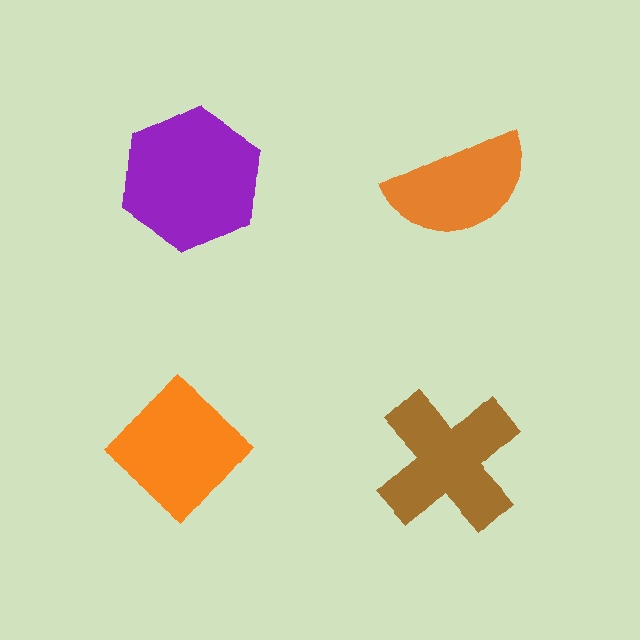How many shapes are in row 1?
2 shapes.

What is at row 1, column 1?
A purple hexagon.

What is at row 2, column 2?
A brown cross.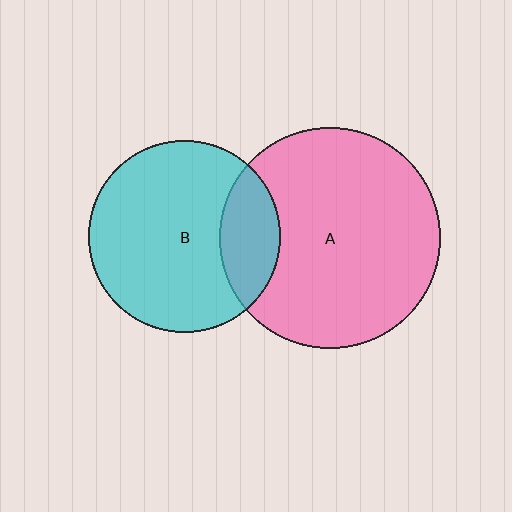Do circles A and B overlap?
Yes.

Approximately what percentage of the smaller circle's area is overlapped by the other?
Approximately 20%.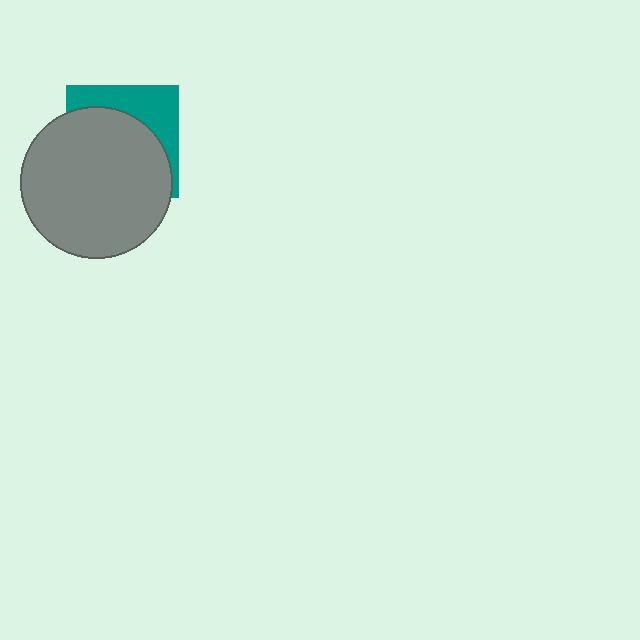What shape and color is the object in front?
The object in front is a gray circle.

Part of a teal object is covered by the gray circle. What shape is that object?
It is a square.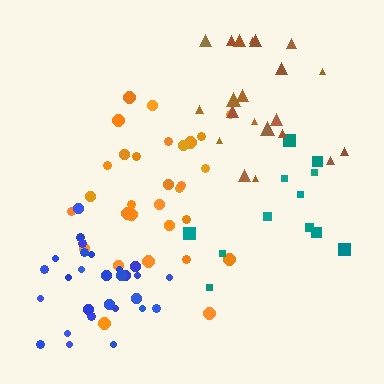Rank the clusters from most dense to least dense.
blue, orange, brown, teal.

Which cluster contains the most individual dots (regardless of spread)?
Orange (30).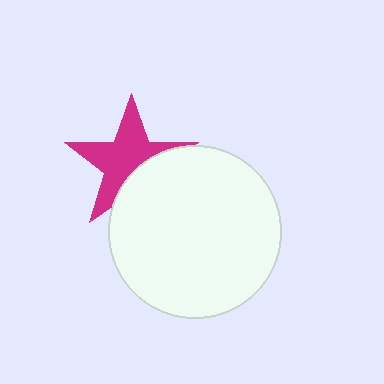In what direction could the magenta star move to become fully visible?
The magenta star could move toward the upper-left. That would shift it out from behind the white circle entirely.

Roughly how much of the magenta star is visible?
Most of it is visible (roughly 65%).